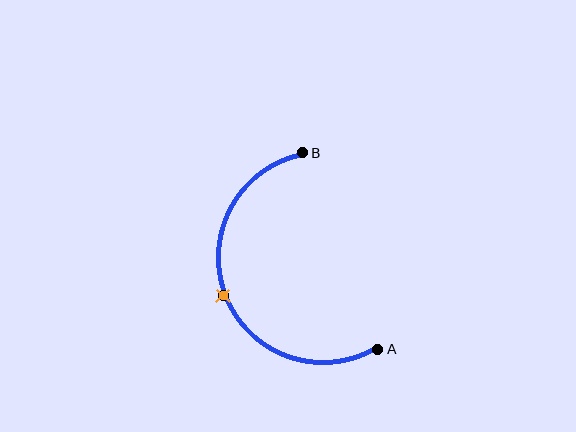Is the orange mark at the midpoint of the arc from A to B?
Yes. The orange mark lies on the arc at equal arc-length from both A and B — it is the arc midpoint.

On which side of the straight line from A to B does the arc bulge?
The arc bulges to the left of the straight line connecting A and B.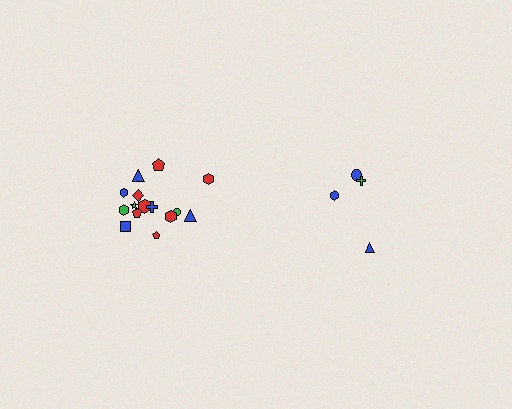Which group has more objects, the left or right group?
The left group.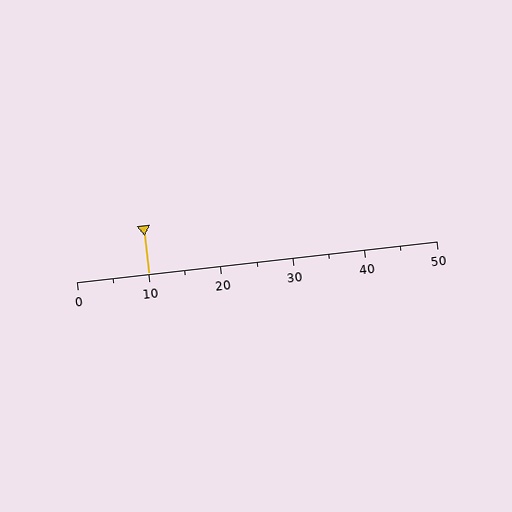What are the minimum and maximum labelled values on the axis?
The axis runs from 0 to 50.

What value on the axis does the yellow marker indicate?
The marker indicates approximately 10.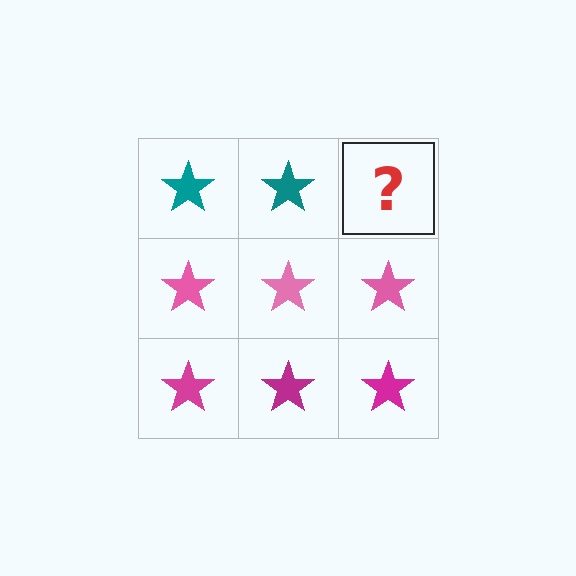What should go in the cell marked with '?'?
The missing cell should contain a teal star.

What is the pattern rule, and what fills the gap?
The rule is that each row has a consistent color. The gap should be filled with a teal star.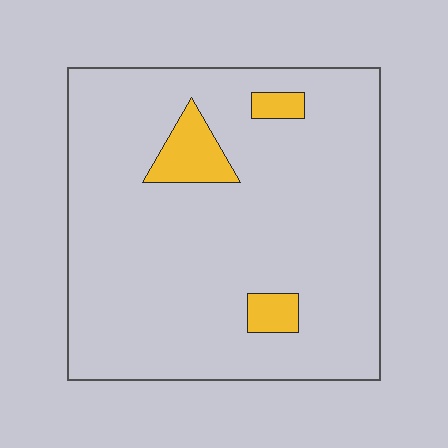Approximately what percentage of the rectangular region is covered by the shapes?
Approximately 10%.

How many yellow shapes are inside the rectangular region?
3.